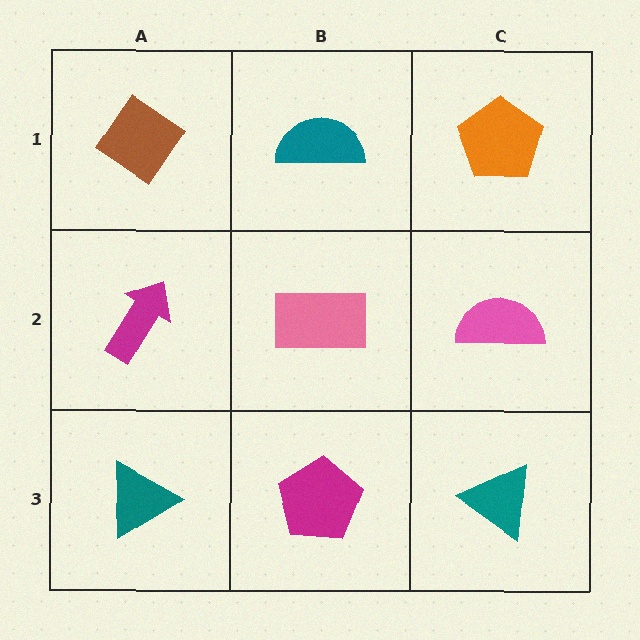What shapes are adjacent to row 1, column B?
A pink rectangle (row 2, column B), a brown diamond (row 1, column A), an orange pentagon (row 1, column C).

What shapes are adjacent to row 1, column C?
A pink semicircle (row 2, column C), a teal semicircle (row 1, column B).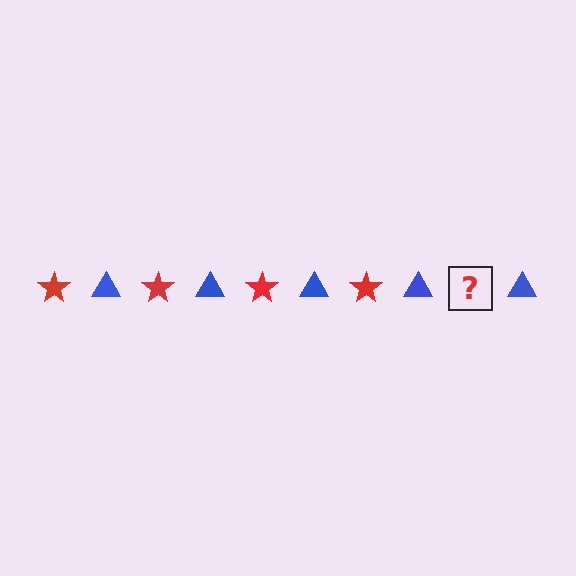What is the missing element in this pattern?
The missing element is a red star.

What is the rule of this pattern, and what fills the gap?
The rule is that the pattern alternates between red star and blue triangle. The gap should be filled with a red star.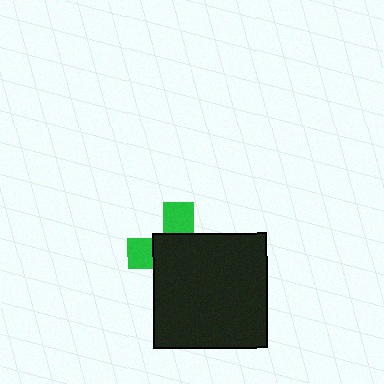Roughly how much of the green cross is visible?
A small part of it is visible (roughly 32%).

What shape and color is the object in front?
The object in front is a black square.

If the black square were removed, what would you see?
You would see the complete green cross.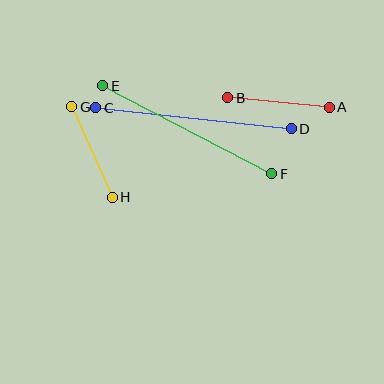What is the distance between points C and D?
The distance is approximately 197 pixels.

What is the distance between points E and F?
The distance is approximately 190 pixels.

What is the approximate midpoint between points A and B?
The midpoint is at approximately (279, 103) pixels.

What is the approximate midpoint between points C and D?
The midpoint is at approximately (193, 118) pixels.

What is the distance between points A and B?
The distance is approximately 102 pixels.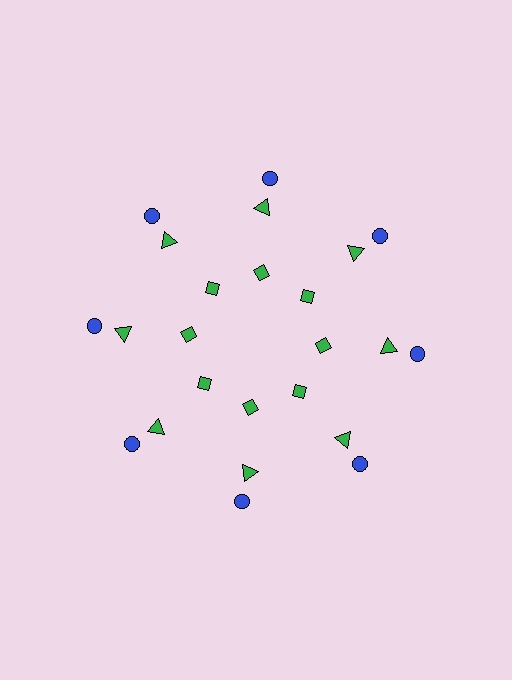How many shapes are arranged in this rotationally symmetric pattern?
There are 24 shapes, arranged in 8 groups of 3.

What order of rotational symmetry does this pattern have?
This pattern has 8-fold rotational symmetry.